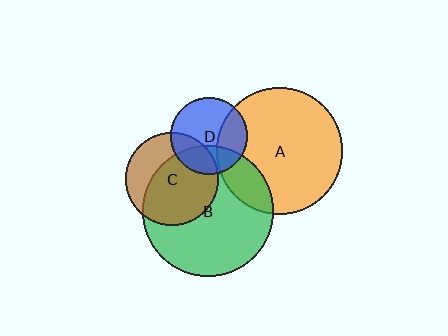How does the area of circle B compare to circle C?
Approximately 2.0 times.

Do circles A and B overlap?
Yes.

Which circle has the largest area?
Circle B (green).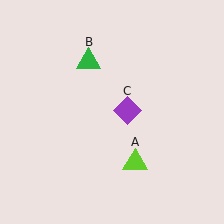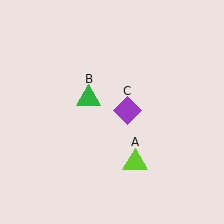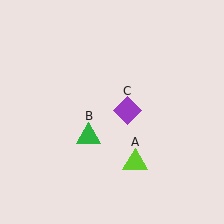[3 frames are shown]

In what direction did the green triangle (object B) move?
The green triangle (object B) moved down.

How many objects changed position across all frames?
1 object changed position: green triangle (object B).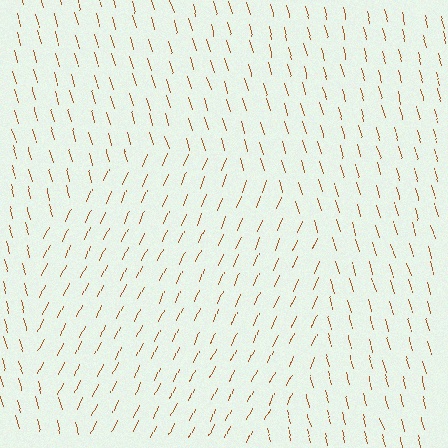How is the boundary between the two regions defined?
The boundary is defined purely by a change in line orientation (approximately 39 degrees difference). All lines are the same color and thickness.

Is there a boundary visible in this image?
Yes, there is a texture boundary formed by a change in line orientation.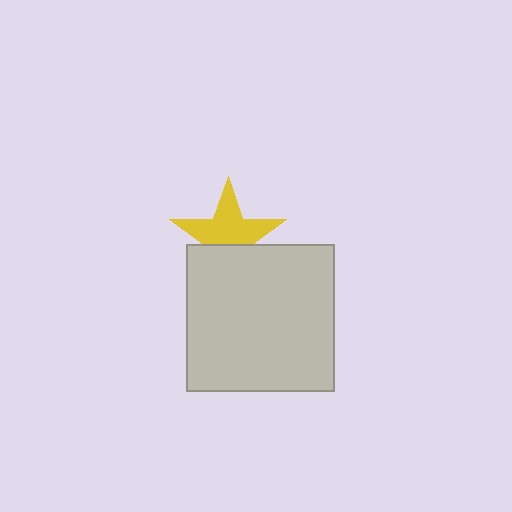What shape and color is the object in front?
The object in front is a light gray square.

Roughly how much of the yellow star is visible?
About half of it is visible (roughly 60%).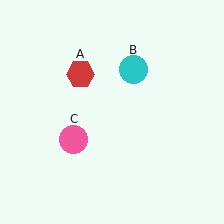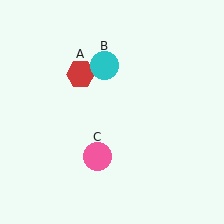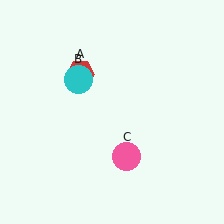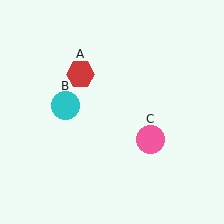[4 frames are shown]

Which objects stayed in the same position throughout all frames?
Red hexagon (object A) remained stationary.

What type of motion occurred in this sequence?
The cyan circle (object B), pink circle (object C) rotated counterclockwise around the center of the scene.